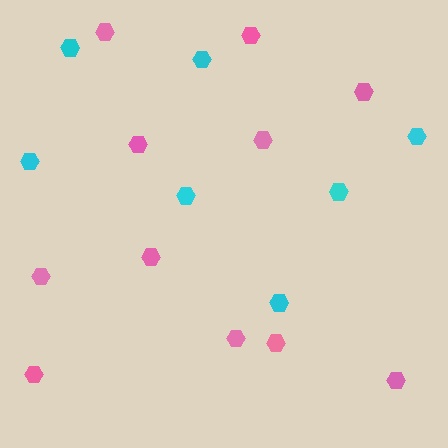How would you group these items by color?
There are 2 groups: one group of pink hexagons (11) and one group of cyan hexagons (7).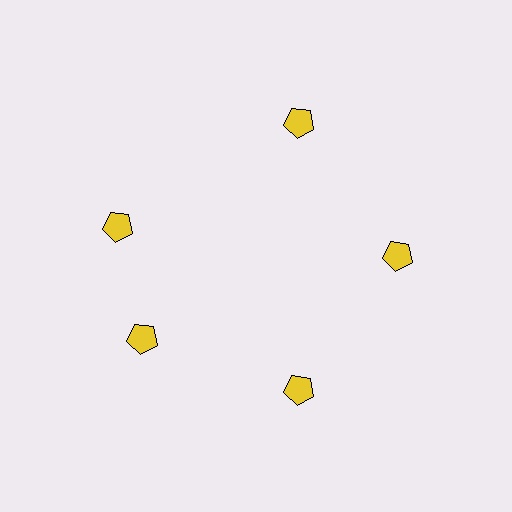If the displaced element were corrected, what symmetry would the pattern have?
It would have 5-fold rotational symmetry — the pattern would map onto itself every 72 degrees.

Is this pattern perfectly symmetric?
No. The 5 yellow pentagons are arranged in a ring, but one element near the 10 o'clock position is rotated out of alignment along the ring, breaking the 5-fold rotational symmetry.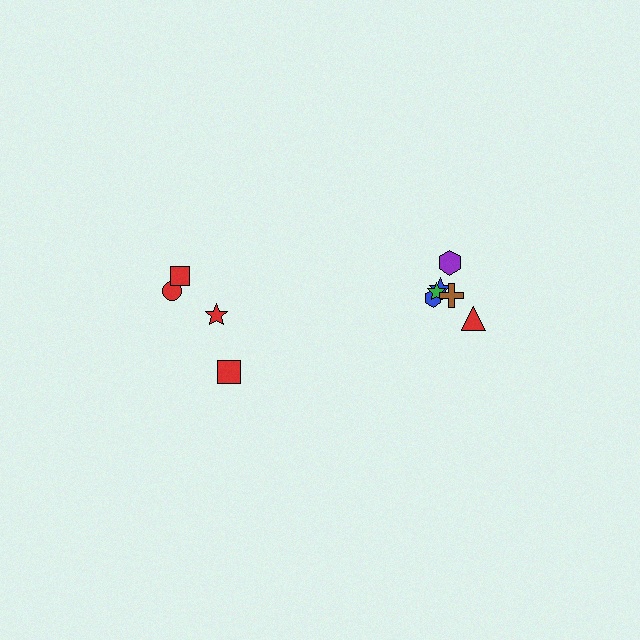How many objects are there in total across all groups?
There are 10 objects.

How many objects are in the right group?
There are 6 objects.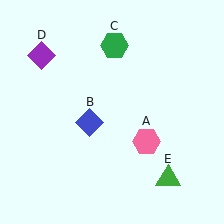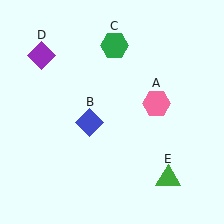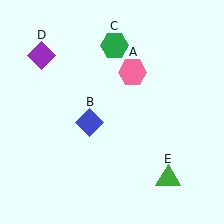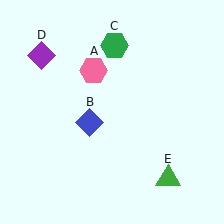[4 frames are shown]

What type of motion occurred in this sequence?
The pink hexagon (object A) rotated counterclockwise around the center of the scene.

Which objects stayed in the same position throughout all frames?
Blue diamond (object B) and green hexagon (object C) and purple diamond (object D) and green triangle (object E) remained stationary.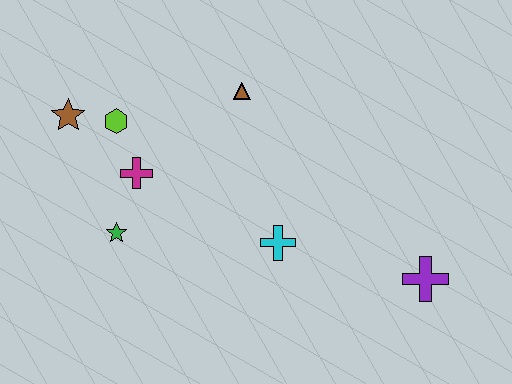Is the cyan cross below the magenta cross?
Yes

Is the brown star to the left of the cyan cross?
Yes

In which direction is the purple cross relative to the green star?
The purple cross is to the right of the green star.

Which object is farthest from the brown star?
The purple cross is farthest from the brown star.